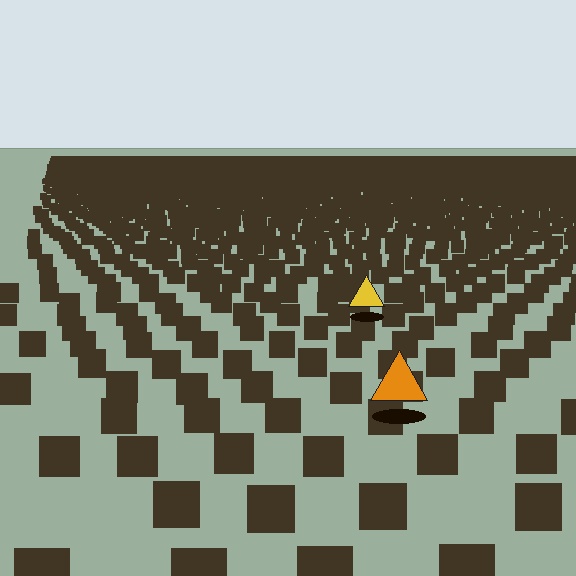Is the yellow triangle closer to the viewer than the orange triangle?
No. The orange triangle is closer — you can tell from the texture gradient: the ground texture is coarser near it.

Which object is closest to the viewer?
The orange triangle is closest. The texture marks near it are larger and more spread out.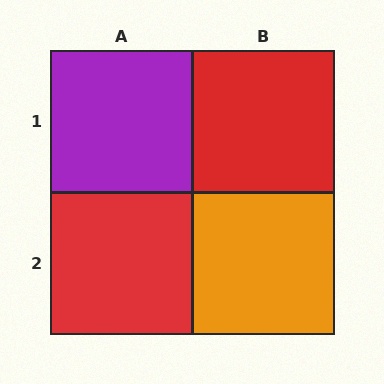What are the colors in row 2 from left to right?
Red, orange.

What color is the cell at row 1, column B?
Red.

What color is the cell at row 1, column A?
Purple.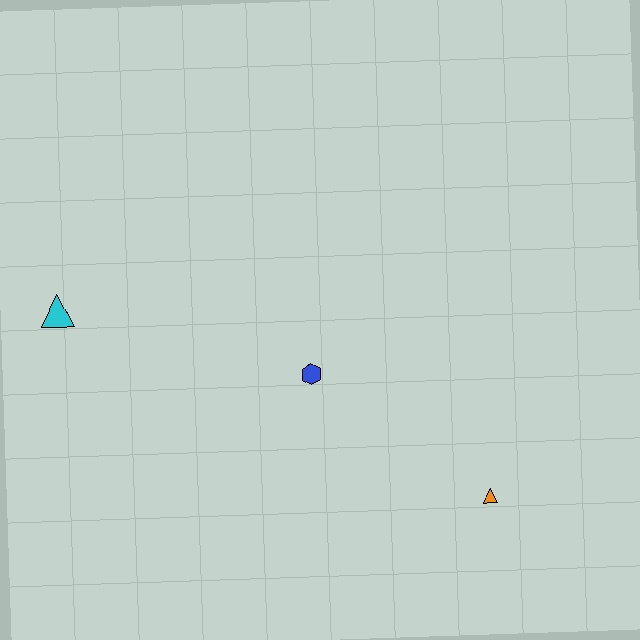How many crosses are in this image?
There are no crosses.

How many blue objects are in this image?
There is 1 blue object.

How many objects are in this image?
There are 3 objects.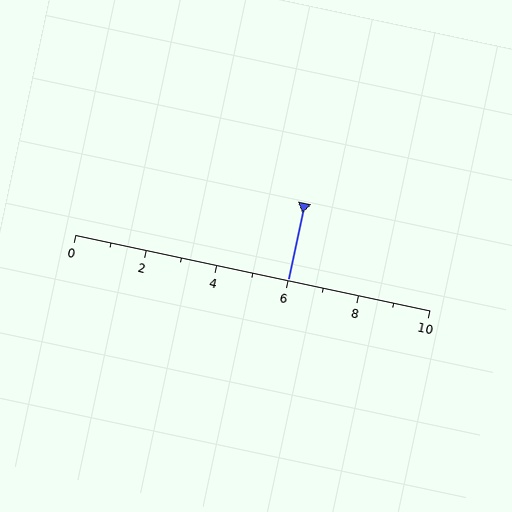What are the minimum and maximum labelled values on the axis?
The axis runs from 0 to 10.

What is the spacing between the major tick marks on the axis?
The major ticks are spaced 2 apart.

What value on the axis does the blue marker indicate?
The marker indicates approximately 6.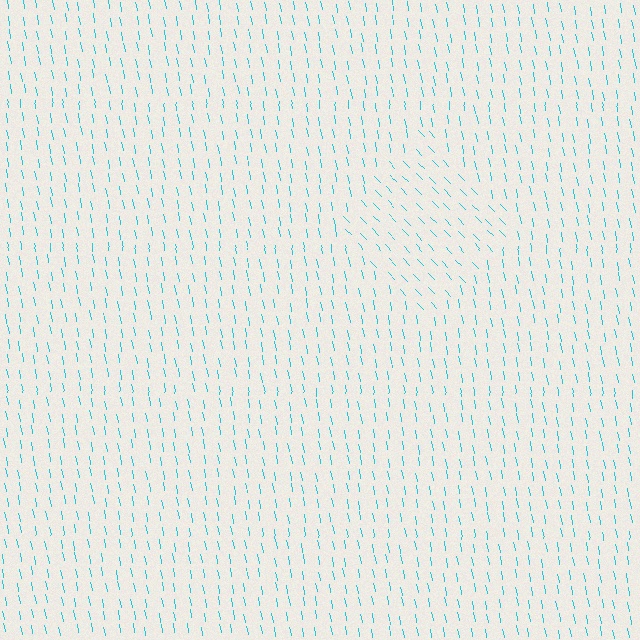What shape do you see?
I see a diamond.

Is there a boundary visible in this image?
Yes, there is a texture boundary formed by a change in line orientation.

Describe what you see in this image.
The image is filled with small cyan line segments. A diamond region in the image has lines oriented differently from the surrounding lines, creating a visible texture boundary.